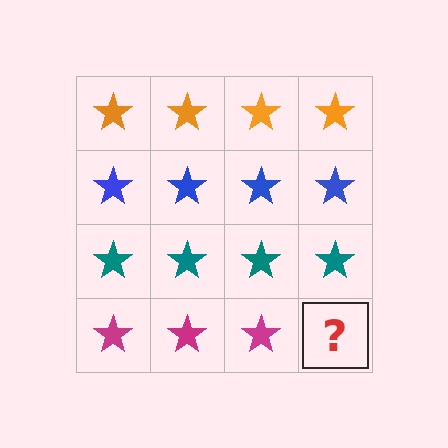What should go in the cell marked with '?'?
The missing cell should contain a magenta star.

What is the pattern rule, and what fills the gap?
The rule is that each row has a consistent color. The gap should be filled with a magenta star.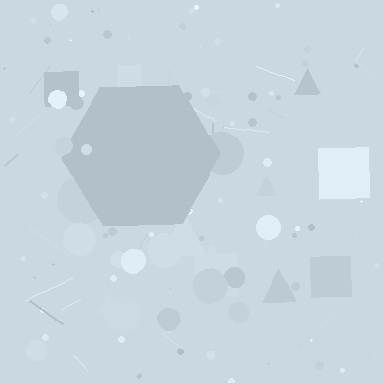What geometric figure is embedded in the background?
A hexagon is embedded in the background.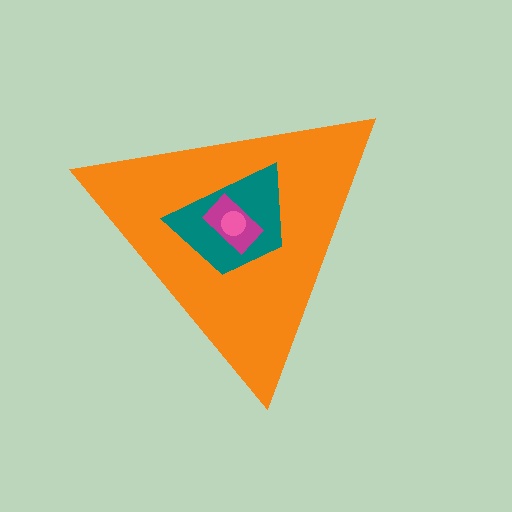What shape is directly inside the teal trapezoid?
The magenta rectangle.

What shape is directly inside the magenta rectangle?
The pink circle.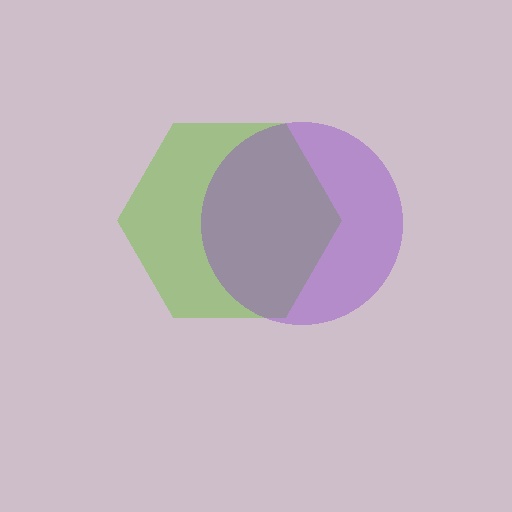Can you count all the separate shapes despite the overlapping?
Yes, there are 2 separate shapes.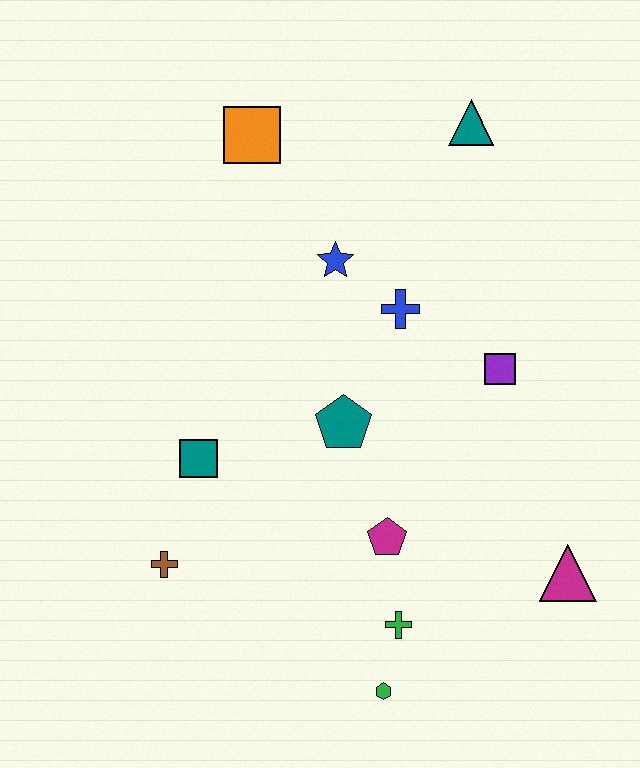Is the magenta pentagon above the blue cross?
No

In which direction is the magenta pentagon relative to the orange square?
The magenta pentagon is below the orange square.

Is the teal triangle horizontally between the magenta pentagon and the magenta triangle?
Yes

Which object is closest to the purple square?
The blue cross is closest to the purple square.